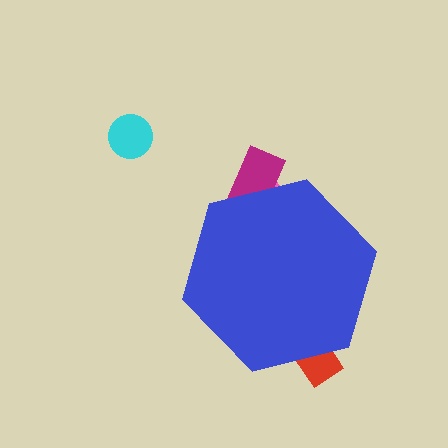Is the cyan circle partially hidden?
No, the cyan circle is fully visible.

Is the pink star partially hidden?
Yes, the pink star is partially hidden behind the blue hexagon.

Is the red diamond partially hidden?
Yes, the red diamond is partially hidden behind the blue hexagon.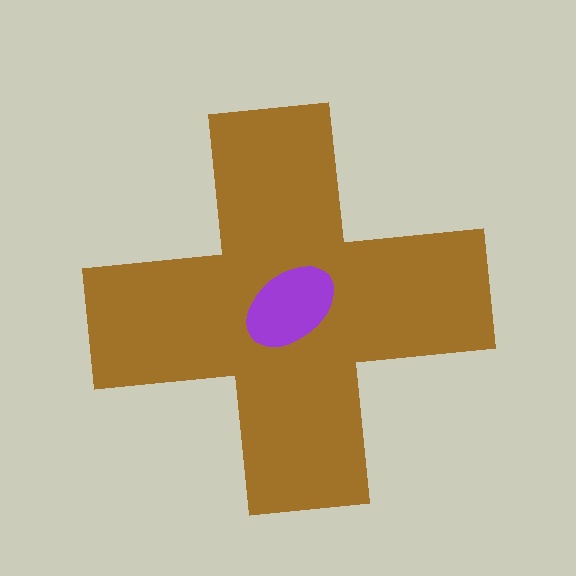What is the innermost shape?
The purple ellipse.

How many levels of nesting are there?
2.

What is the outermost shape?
The brown cross.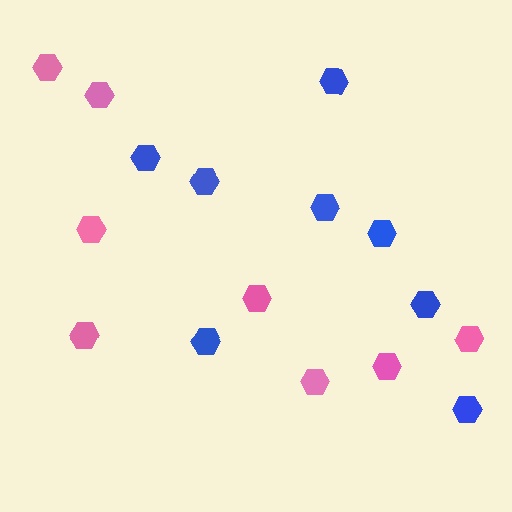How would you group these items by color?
There are 2 groups: one group of blue hexagons (8) and one group of pink hexagons (8).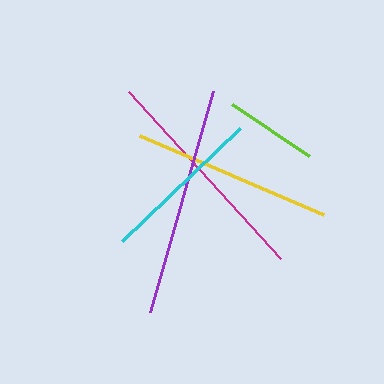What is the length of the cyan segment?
The cyan segment is approximately 163 pixels long.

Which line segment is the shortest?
The lime line is the shortest at approximately 93 pixels.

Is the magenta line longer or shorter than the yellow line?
The magenta line is longer than the yellow line.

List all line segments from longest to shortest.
From longest to shortest: purple, magenta, yellow, cyan, lime.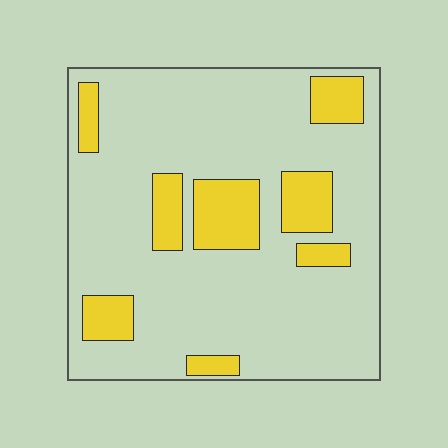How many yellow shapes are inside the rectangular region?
8.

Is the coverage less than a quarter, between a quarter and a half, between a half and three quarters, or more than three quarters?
Less than a quarter.